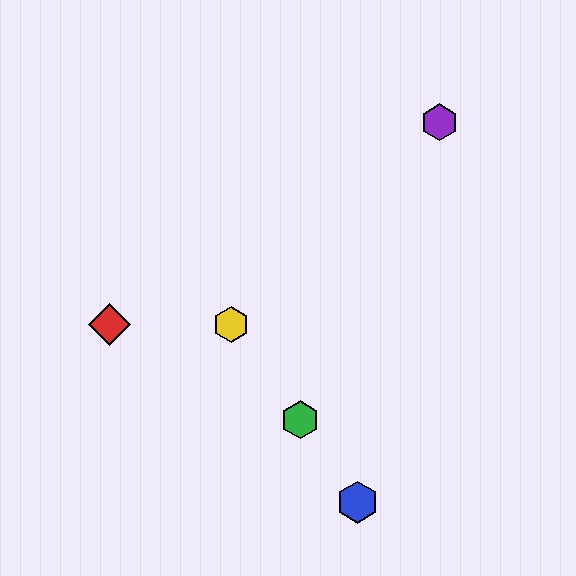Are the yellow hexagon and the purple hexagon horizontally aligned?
No, the yellow hexagon is at y≈324 and the purple hexagon is at y≈122.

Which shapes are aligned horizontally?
The red diamond, the yellow hexagon are aligned horizontally.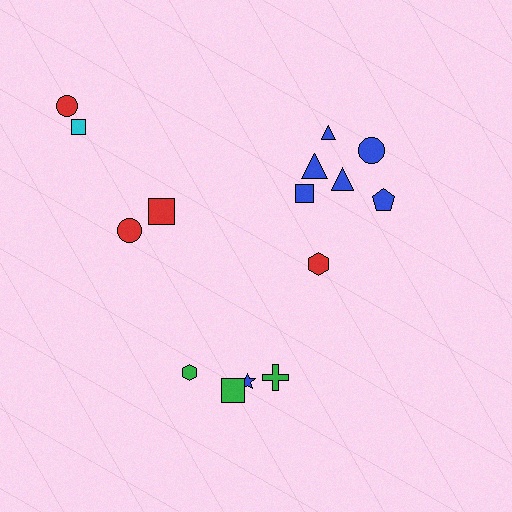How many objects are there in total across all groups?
There are 15 objects.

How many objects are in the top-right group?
There are 6 objects.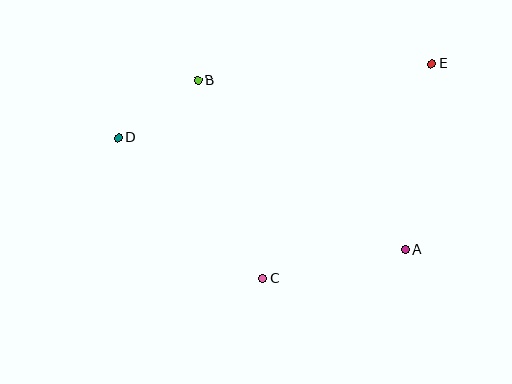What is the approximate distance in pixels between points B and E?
The distance between B and E is approximately 234 pixels.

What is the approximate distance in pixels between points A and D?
The distance between A and D is approximately 308 pixels.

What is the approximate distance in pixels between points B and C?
The distance between B and C is approximately 209 pixels.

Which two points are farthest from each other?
Points D and E are farthest from each other.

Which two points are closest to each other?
Points B and D are closest to each other.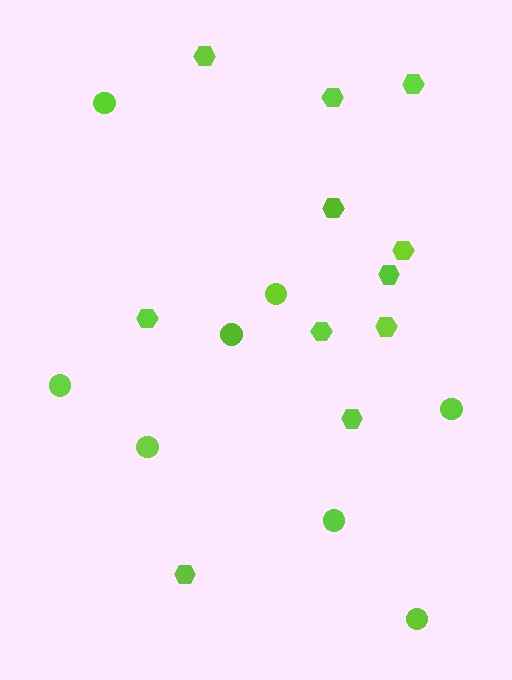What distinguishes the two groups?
There are 2 groups: one group of hexagons (11) and one group of circles (8).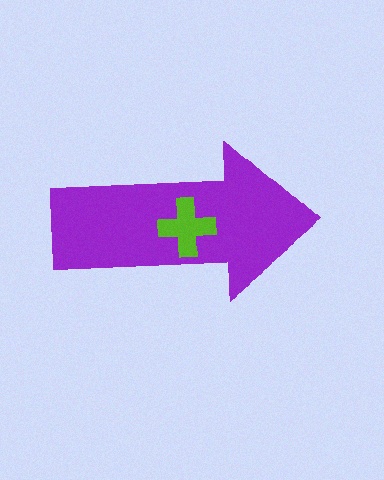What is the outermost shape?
The purple arrow.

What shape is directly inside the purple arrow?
The lime cross.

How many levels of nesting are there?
2.